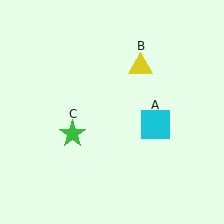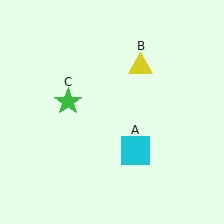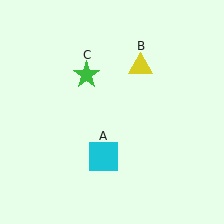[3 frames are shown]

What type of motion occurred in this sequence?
The cyan square (object A), green star (object C) rotated clockwise around the center of the scene.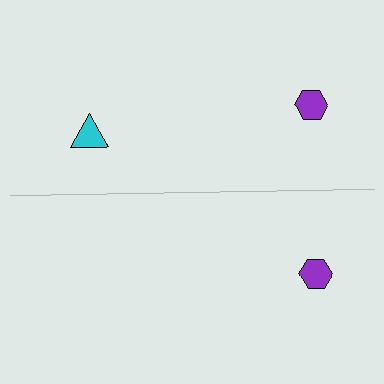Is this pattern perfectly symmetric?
No, the pattern is not perfectly symmetric. A cyan triangle is missing from the bottom side.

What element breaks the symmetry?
A cyan triangle is missing from the bottom side.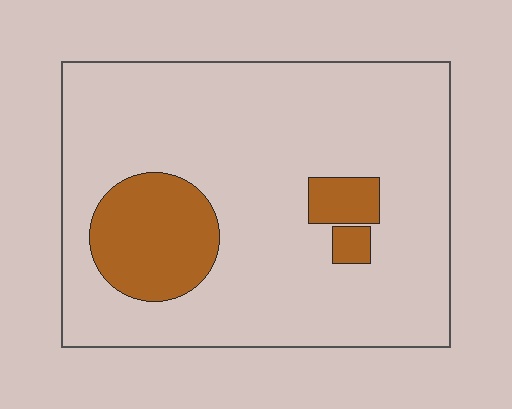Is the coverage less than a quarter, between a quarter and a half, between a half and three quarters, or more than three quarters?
Less than a quarter.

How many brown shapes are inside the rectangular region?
3.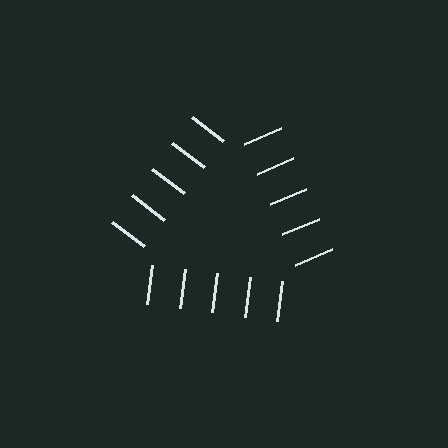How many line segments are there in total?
15 — 5 along each of the 3 edges.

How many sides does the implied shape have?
3 sides — the line-ends trace a triangle.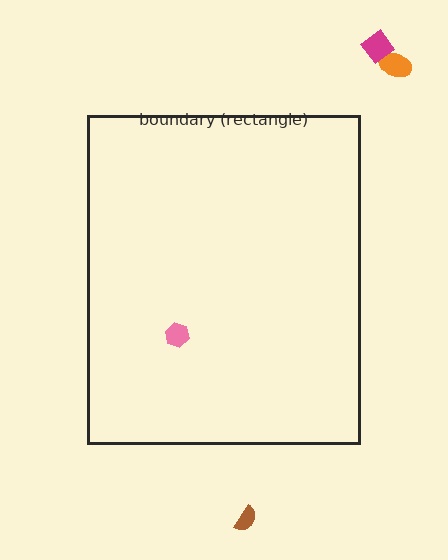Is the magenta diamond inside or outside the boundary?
Outside.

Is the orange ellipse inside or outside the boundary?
Outside.